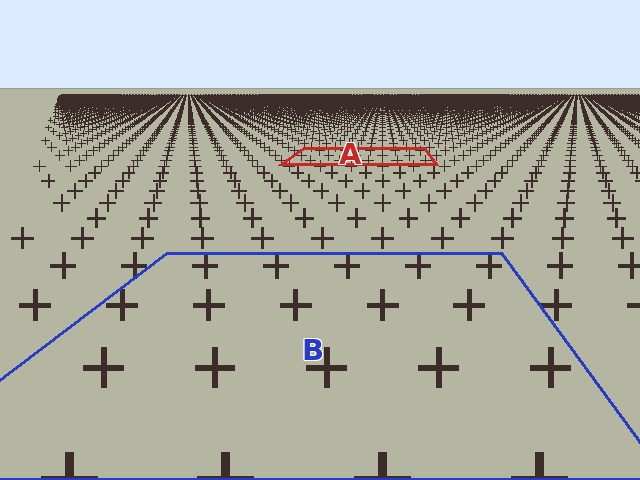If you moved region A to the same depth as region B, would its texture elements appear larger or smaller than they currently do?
They would appear larger. At a closer depth, the same texture elements are projected at a bigger on-screen size.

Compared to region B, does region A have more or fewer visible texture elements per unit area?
Region A has more texture elements per unit area — they are packed more densely because it is farther away.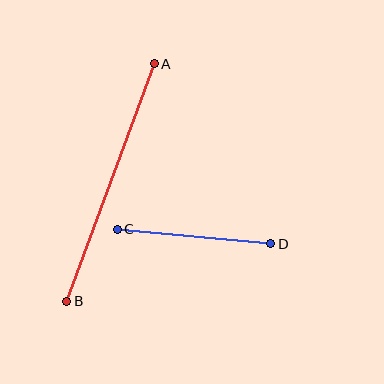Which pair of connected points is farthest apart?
Points A and B are farthest apart.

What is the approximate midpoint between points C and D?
The midpoint is at approximately (194, 237) pixels.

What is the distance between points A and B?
The distance is approximately 253 pixels.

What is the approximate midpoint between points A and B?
The midpoint is at approximately (111, 183) pixels.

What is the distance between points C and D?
The distance is approximately 154 pixels.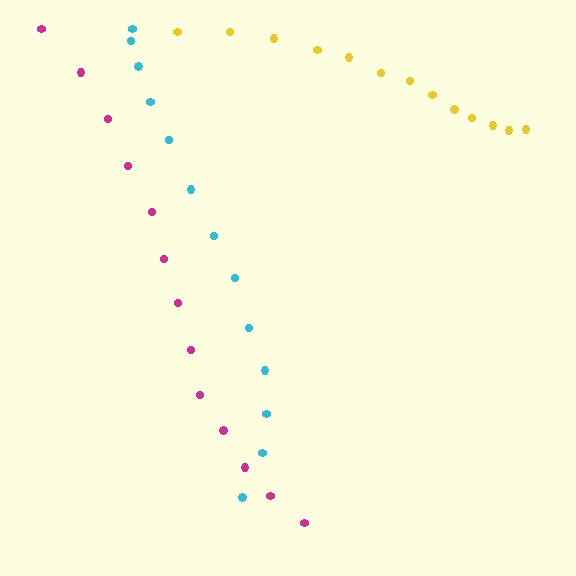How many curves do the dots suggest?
There are 3 distinct paths.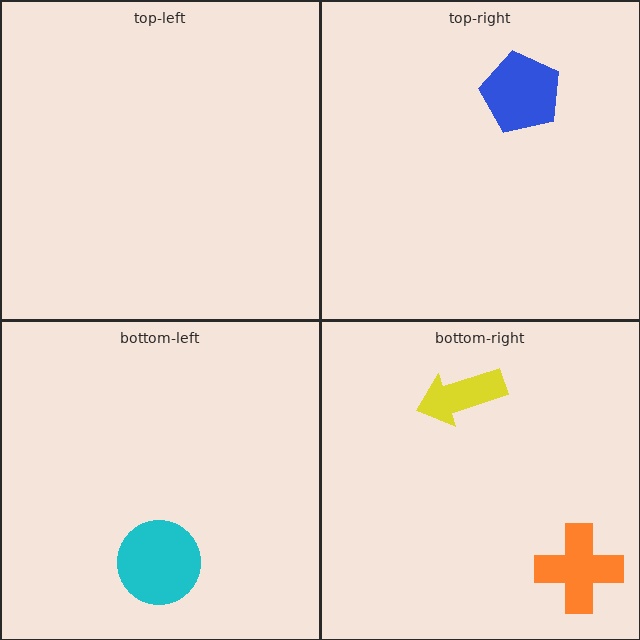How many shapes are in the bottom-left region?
1.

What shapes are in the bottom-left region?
The cyan circle.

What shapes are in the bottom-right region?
The orange cross, the yellow arrow.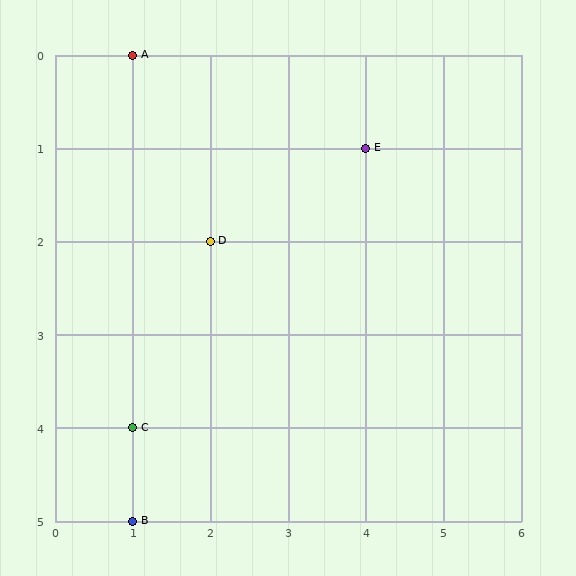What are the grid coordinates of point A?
Point A is at grid coordinates (1, 0).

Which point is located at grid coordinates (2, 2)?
Point D is at (2, 2).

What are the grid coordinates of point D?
Point D is at grid coordinates (2, 2).